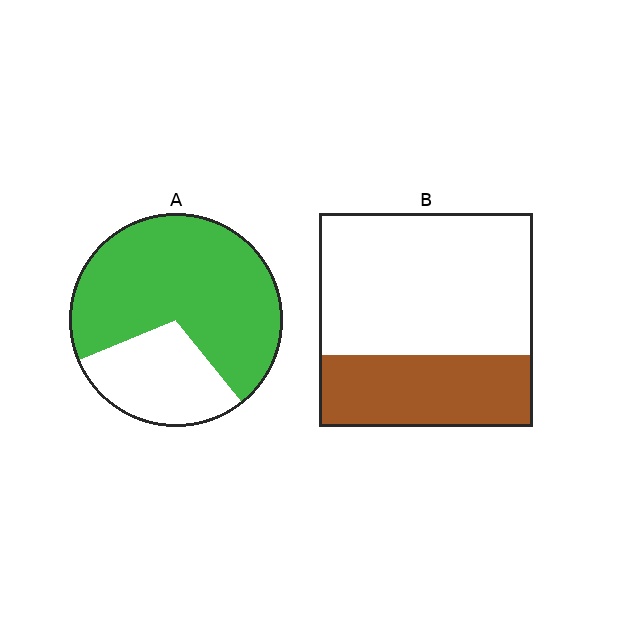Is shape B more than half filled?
No.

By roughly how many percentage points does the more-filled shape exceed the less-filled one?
By roughly 35 percentage points (A over B).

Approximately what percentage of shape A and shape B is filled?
A is approximately 70% and B is approximately 35%.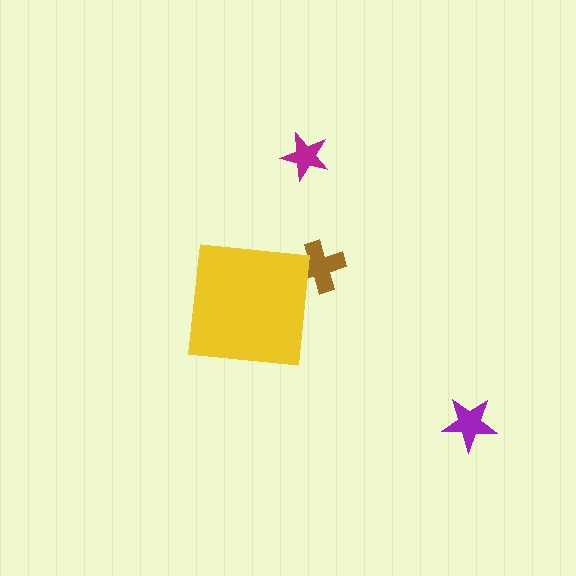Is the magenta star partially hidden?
No, the magenta star is fully visible.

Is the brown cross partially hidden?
Yes, the brown cross is partially hidden behind the yellow square.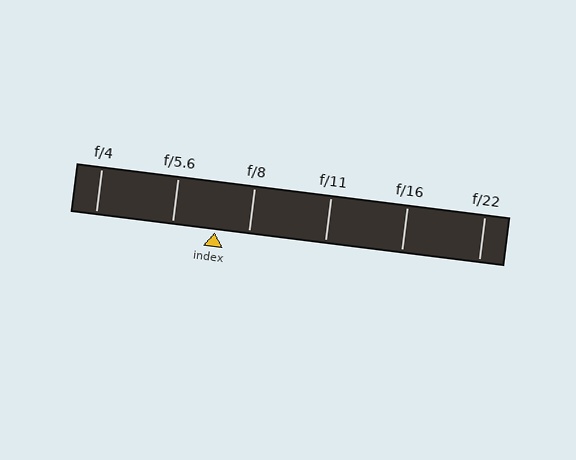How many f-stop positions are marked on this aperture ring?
There are 6 f-stop positions marked.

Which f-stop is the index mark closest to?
The index mark is closest to f/8.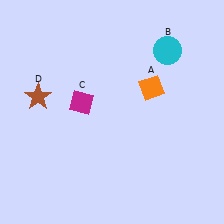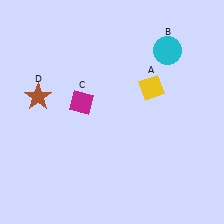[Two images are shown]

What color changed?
The diamond (A) changed from orange in Image 1 to yellow in Image 2.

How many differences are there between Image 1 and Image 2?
There is 1 difference between the two images.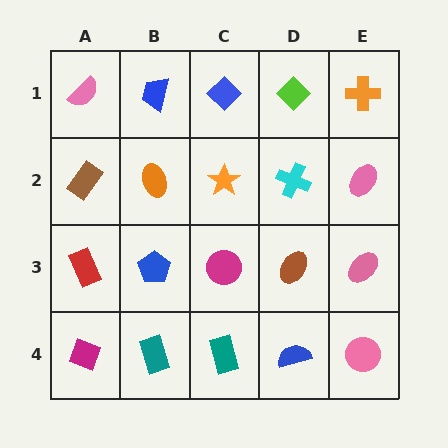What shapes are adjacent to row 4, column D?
A brown ellipse (row 3, column D), a teal rectangle (row 4, column C), a pink circle (row 4, column E).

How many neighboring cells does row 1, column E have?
2.